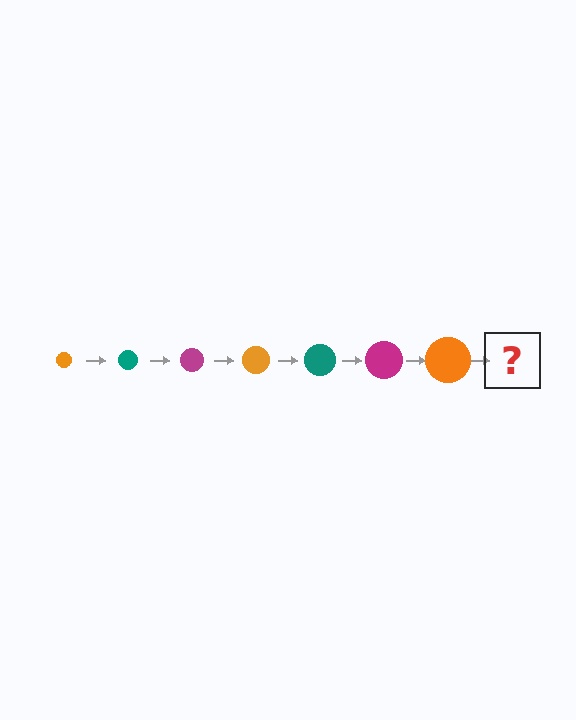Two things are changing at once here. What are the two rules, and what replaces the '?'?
The two rules are that the circle grows larger each step and the color cycles through orange, teal, and magenta. The '?' should be a teal circle, larger than the previous one.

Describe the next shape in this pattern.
It should be a teal circle, larger than the previous one.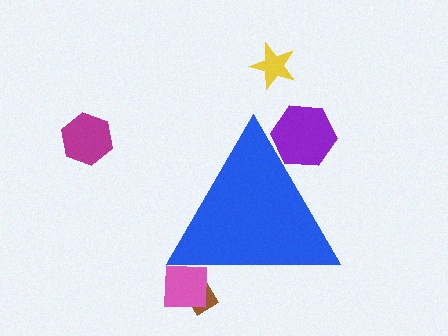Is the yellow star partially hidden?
No, the yellow star is fully visible.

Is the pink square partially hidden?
Yes, the pink square is partially hidden behind the blue triangle.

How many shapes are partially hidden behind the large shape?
3 shapes are partially hidden.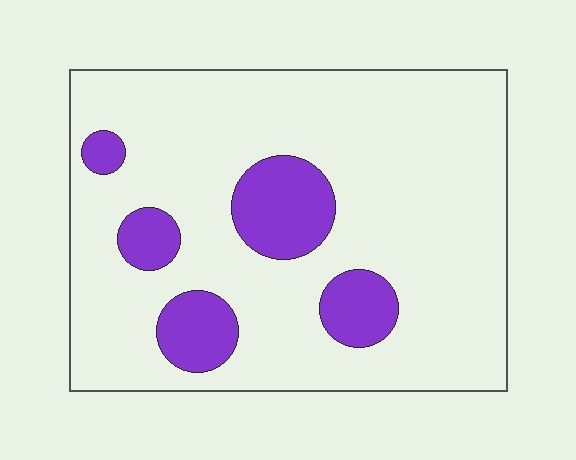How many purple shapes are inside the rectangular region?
5.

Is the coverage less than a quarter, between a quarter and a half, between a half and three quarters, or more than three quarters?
Less than a quarter.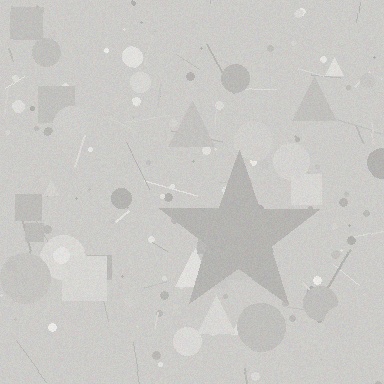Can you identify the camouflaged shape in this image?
The camouflaged shape is a star.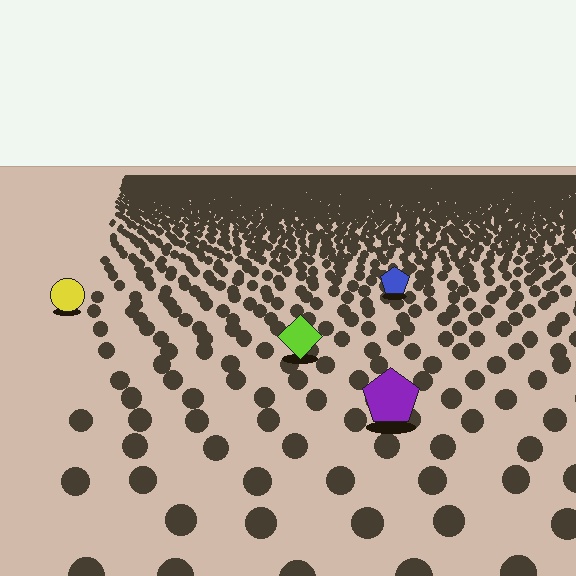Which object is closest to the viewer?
The purple pentagon is closest. The texture marks near it are larger and more spread out.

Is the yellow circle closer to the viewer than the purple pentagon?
No. The purple pentagon is closer — you can tell from the texture gradient: the ground texture is coarser near it.